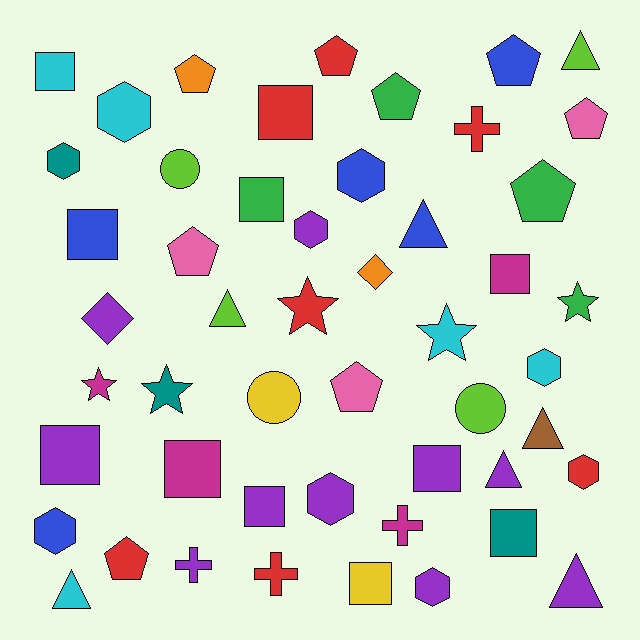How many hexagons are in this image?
There are 9 hexagons.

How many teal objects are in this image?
There are 3 teal objects.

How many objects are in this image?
There are 50 objects.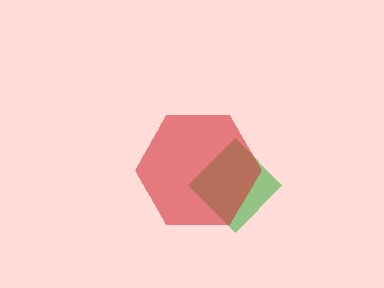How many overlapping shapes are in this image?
There are 2 overlapping shapes in the image.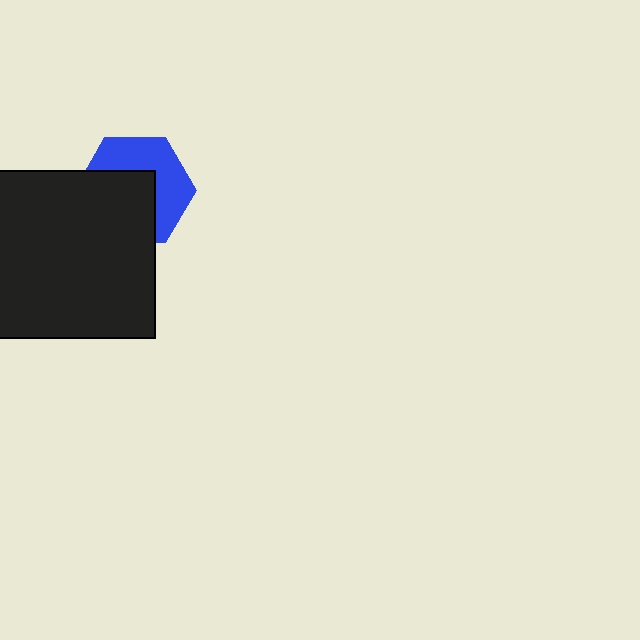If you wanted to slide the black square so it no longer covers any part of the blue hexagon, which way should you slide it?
Slide it toward the lower-left — that is the most direct way to separate the two shapes.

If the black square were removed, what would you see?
You would see the complete blue hexagon.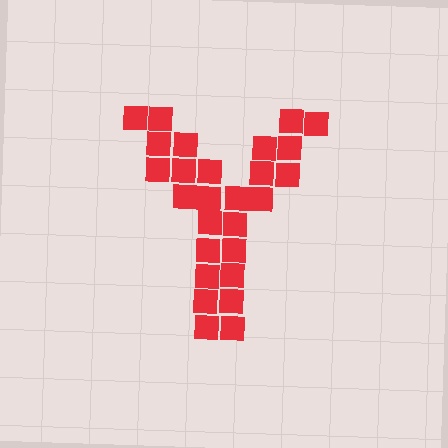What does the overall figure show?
The overall figure shows the letter Y.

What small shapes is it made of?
It is made of small squares.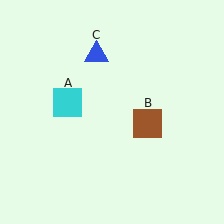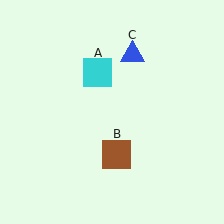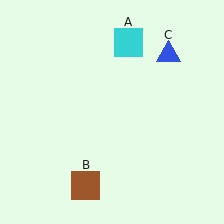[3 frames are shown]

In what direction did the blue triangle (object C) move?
The blue triangle (object C) moved right.